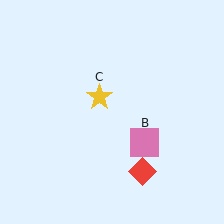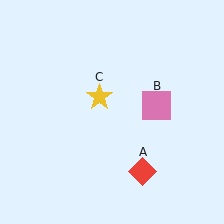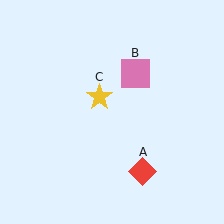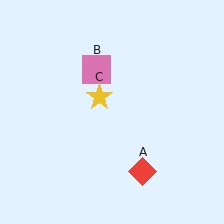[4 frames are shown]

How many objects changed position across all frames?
1 object changed position: pink square (object B).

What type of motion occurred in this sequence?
The pink square (object B) rotated counterclockwise around the center of the scene.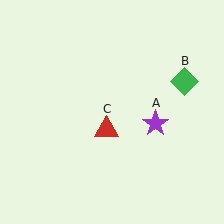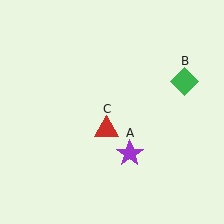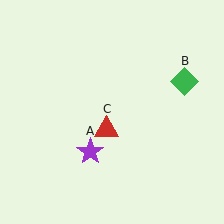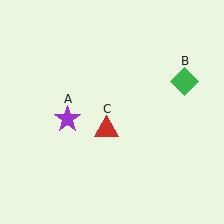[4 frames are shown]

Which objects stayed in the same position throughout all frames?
Green diamond (object B) and red triangle (object C) remained stationary.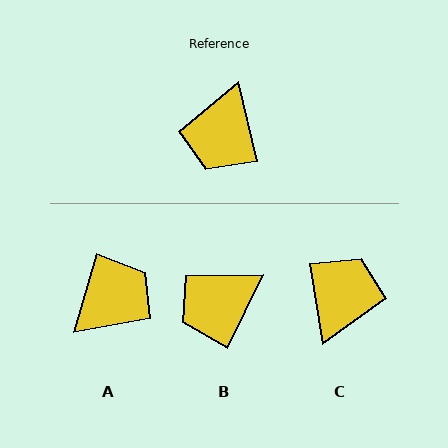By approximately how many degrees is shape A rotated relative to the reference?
Approximately 150 degrees counter-clockwise.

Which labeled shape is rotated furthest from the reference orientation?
C, about 176 degrees away.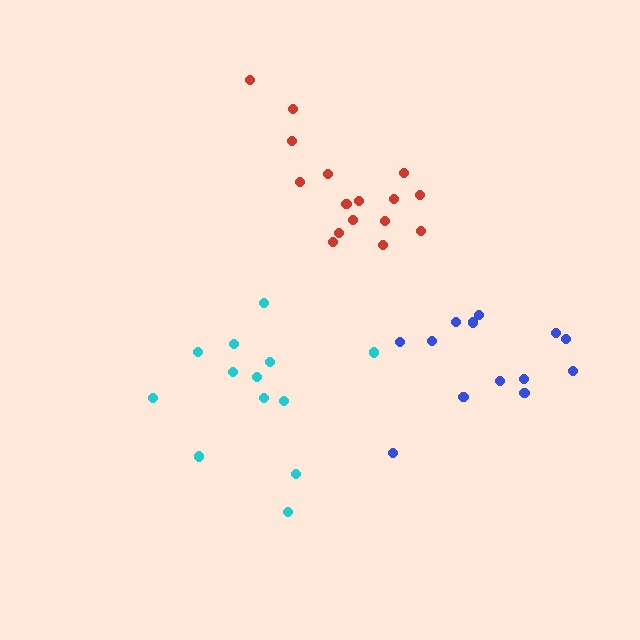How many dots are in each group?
Group 1: 13 dots, Group 2: 13 dots, Group 3: 16 dots (42 total).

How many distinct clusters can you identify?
There are 3 distinct clusters.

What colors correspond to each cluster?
The clusters are colored: cyan, blue, red.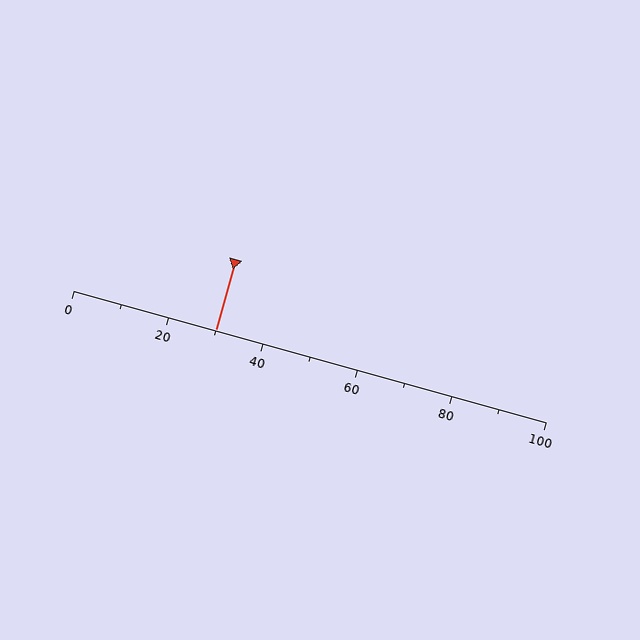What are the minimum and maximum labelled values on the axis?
The axis runs from 0 to 100.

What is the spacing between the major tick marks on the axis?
The major ticks are spaced 20 apart.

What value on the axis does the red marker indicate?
The marker indicates approximately 30.